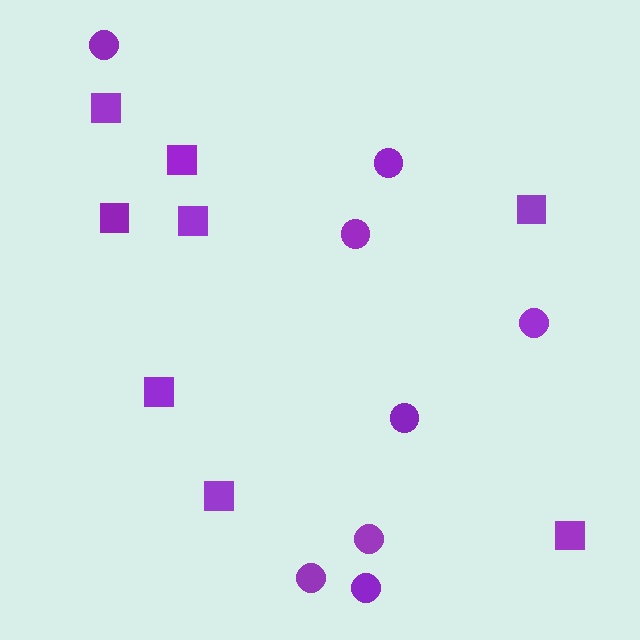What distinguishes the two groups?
There are 2 groups: one group of circles (8) and one group of squares (8).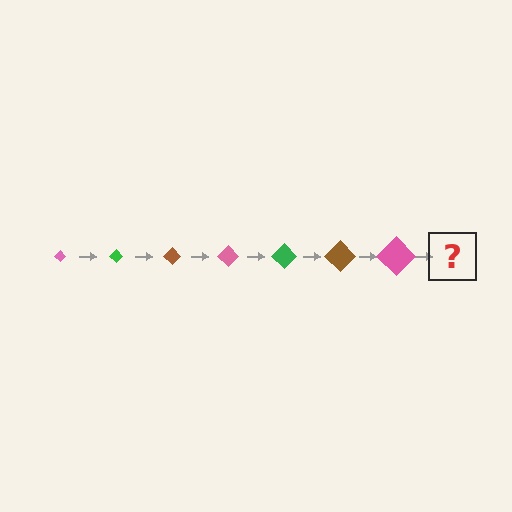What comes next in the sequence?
The next element should be a green diamond, larger than the previous one.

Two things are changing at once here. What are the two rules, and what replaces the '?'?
The two rules are that the diamond grows larger each step and the color cycles through pink, green, and brown. The '?' should be a green diamond, larger than the previous one.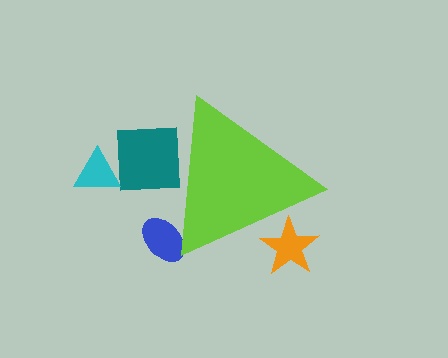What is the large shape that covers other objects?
A lime triangle.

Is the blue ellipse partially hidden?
Yes, the blue ellipse is partially hidden behind the lime triangle.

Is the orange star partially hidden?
Yes, the orange star is partially hidden behind the lime triangle.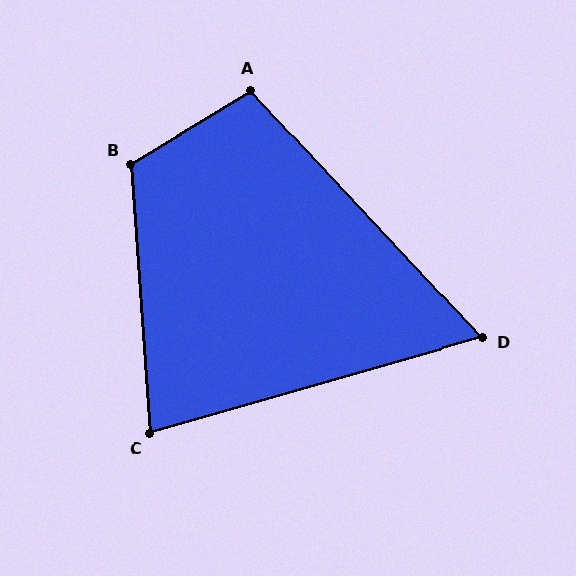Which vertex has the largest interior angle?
B, at approximately 117 degrees.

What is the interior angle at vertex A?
Approximately 102 degrees (obtuse).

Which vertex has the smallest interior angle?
D, at approximately 63 degrees.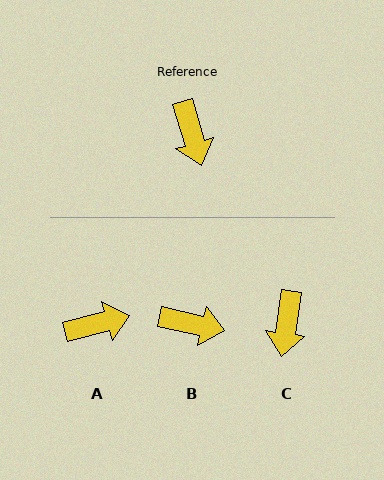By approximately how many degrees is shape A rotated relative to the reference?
Approximately 88 degrees counter-clockwise.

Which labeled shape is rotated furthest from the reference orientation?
A, about 88 degrees away.